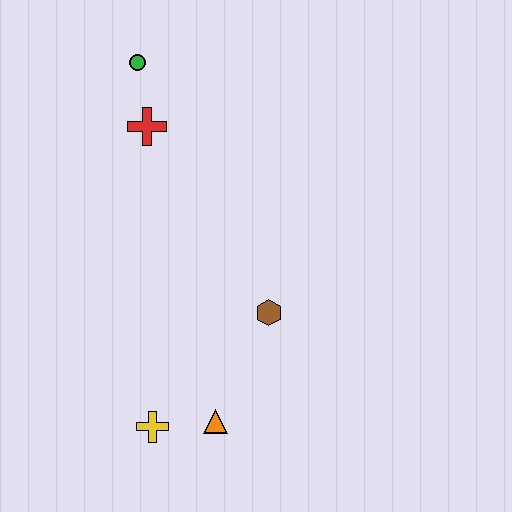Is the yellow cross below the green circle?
Yes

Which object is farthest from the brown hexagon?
The green circle is farthest from the brown hexagon.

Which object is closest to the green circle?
The red cross is closest to the green circle.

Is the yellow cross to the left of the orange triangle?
Yes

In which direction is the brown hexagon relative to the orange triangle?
The brown hexagon is above the orange triangle.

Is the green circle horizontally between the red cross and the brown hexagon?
No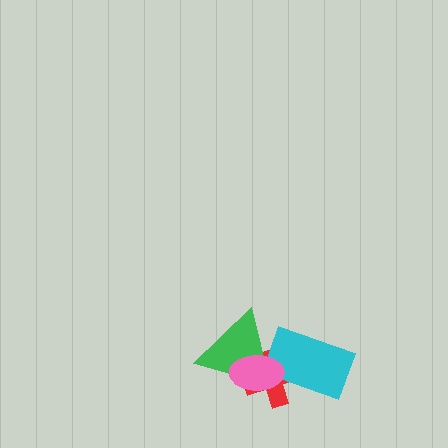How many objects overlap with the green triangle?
3 objects overlap with the green triangle.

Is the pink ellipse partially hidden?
No, no other shape covers it.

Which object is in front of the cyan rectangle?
The pink ellipse is in front of the cyan rectangle.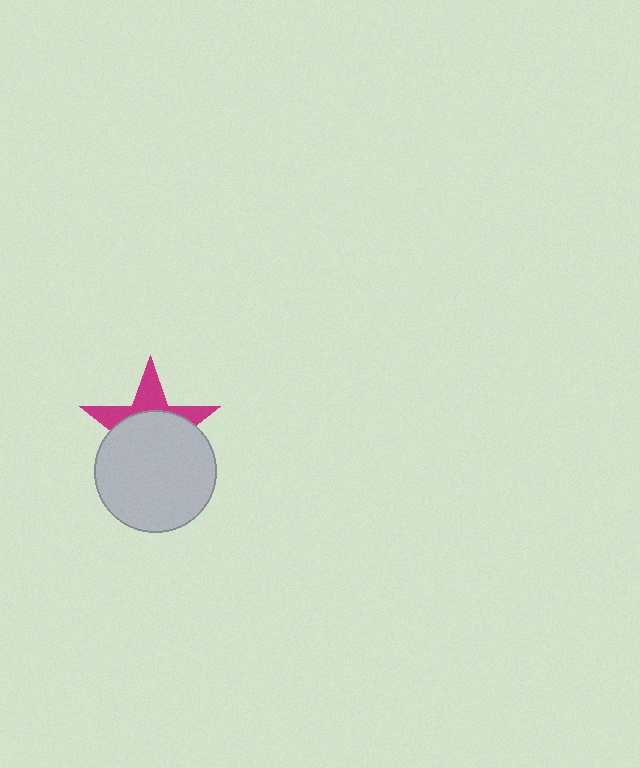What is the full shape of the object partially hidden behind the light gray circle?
The partially hidden object is a magenta star.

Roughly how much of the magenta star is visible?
A small part of it is visible (roughly 37%).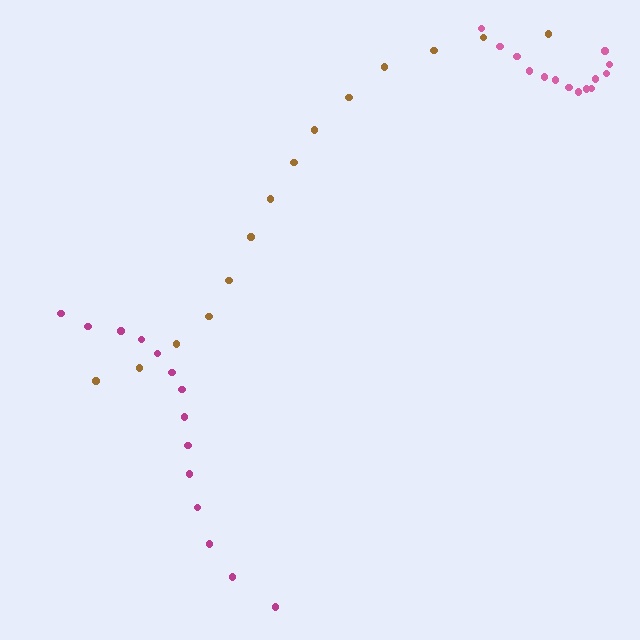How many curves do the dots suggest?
There are 3 distinct paths.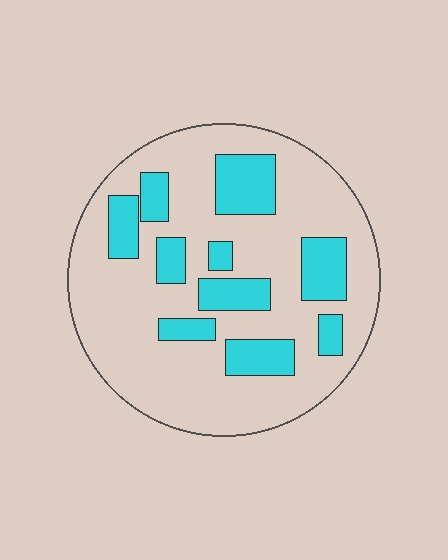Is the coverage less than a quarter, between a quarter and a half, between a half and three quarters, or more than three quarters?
Between a quarter and a half.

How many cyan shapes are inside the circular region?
10.